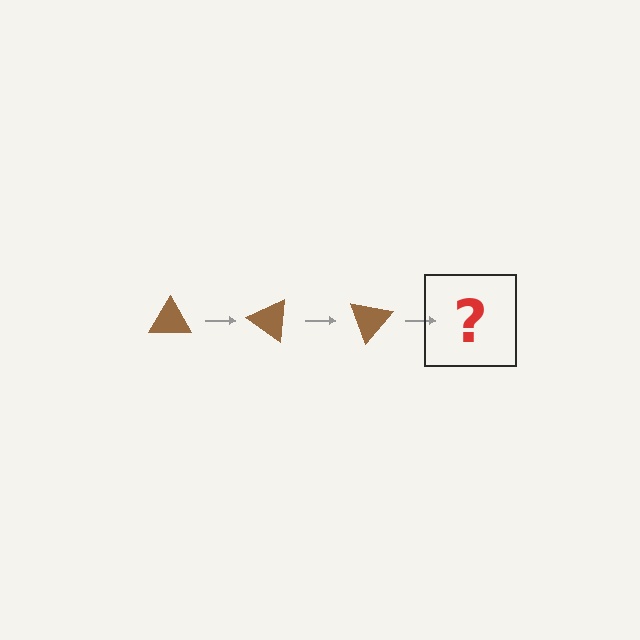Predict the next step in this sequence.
The next step is a brown triangle rotated 105 degrees.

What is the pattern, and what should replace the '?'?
The pattern is that the triangle rotates 35 degrees each step. The '?' should be a brown triangle rotated 105 degrees.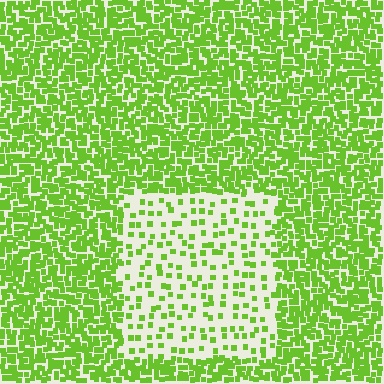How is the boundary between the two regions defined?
The boundary is defined by a change in element density (approximately 3.1x ratio). All elements are the same color, size, and shape.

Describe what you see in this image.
The image contains small lime elements arranged at two different densities. A rectangle-shaped region is visible where the elements are less densely packed than the surrounding area.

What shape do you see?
I see a rectangle.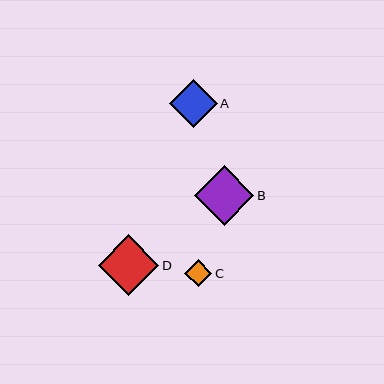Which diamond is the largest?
Diamond D is the largest with a size of approximately 61 pixels.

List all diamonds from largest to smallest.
From largest to smallest: D, B, A, C.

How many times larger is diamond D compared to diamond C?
Diamond D is approximately 2.3 times the size of diamond C.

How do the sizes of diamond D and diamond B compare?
Diamond D and diamond B are approximately the same size.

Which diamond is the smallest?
Diamond C is the smallest with a size of approximately 27 pixels.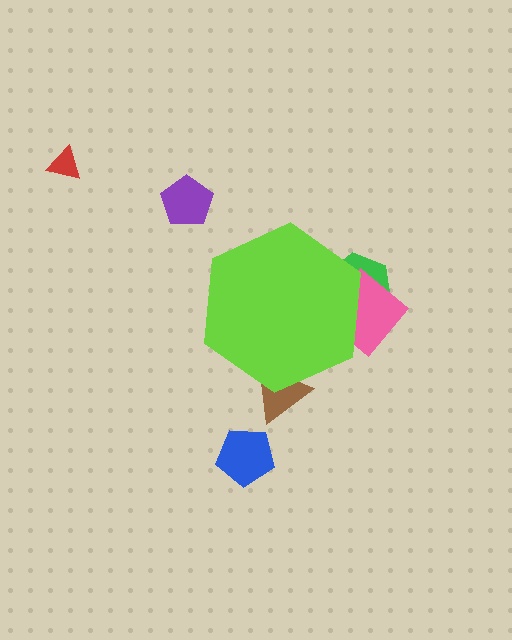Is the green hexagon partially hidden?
Yes, the green hexagon is partially hidden behind the lime hexagon.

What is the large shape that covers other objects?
A lime hexagon.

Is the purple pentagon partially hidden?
No, the purple pentagon is fully visible.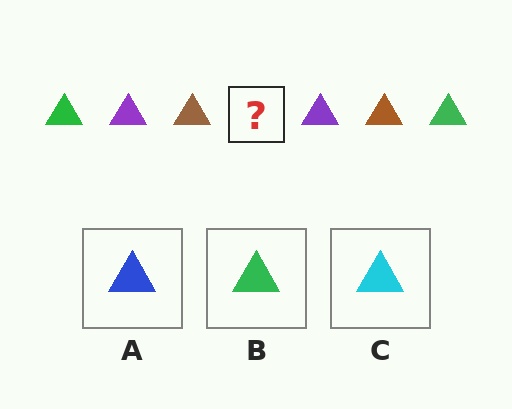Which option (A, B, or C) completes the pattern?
B.